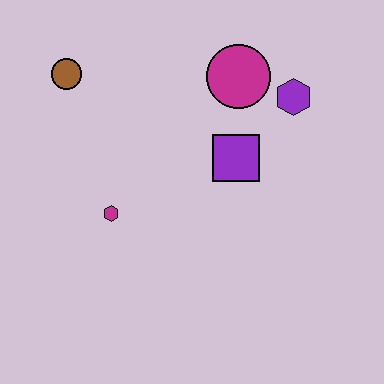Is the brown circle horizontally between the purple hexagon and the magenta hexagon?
No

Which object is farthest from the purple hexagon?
The brown circle is farthest from the purple hexagon.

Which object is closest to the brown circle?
The magenta hexagon is closest to the brown circle.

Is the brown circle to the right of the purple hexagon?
No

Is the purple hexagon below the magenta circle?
Yes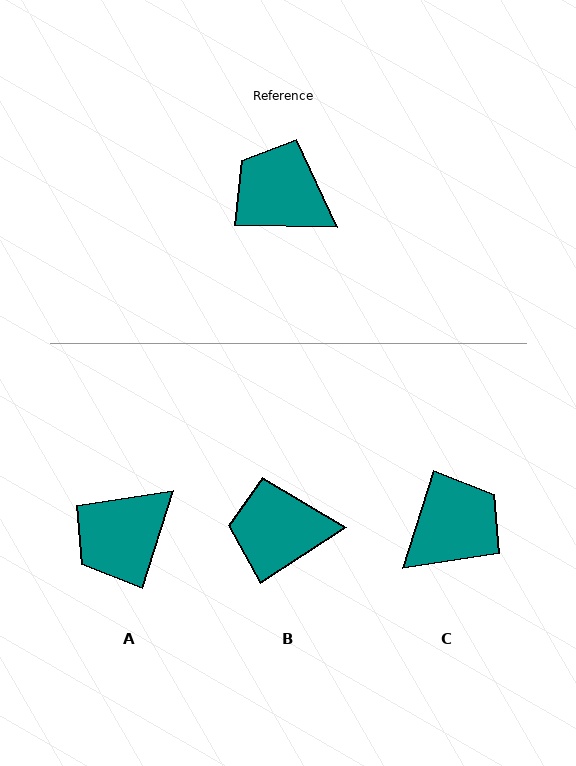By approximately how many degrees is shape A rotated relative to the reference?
Approximately 74 degrees counter-clockwise.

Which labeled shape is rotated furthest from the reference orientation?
C, about 107 degrees away.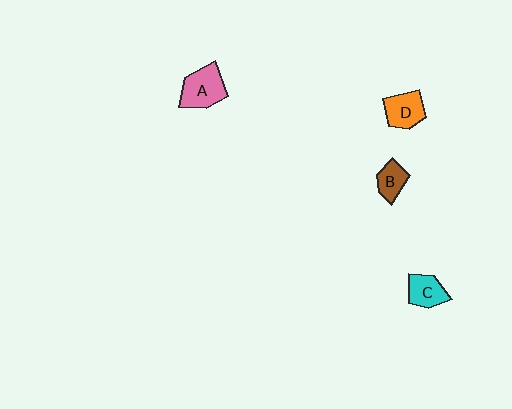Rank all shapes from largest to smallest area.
From largest to smallest: A (pink), D (orange), C (cyan), B (brown).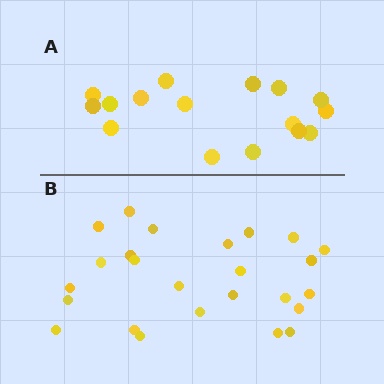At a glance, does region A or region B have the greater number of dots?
Region B (the bottom region) has more dots.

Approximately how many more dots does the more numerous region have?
Region B has roughly 8 or so more dots than region A.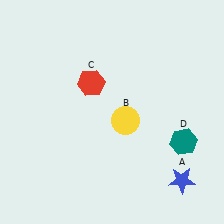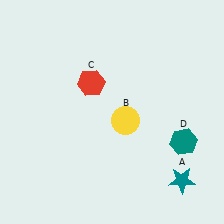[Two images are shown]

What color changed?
The star (A) changed from blue in Image 1 to teal in Image 2.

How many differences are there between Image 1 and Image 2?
There is 1 difference between the two images.